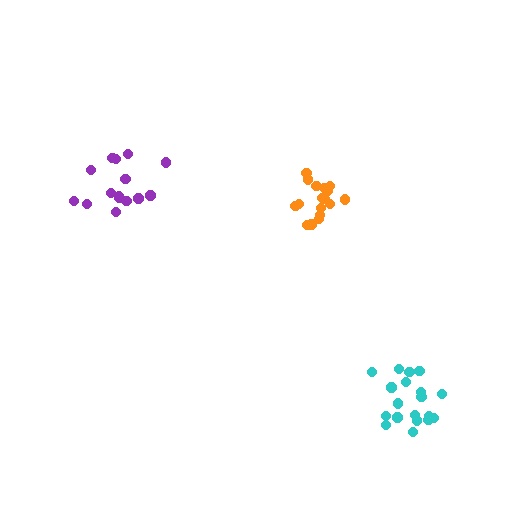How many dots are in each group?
Group 1: 19 dots, Group 2: 17 dots, Group 3: 15 dots (51 total).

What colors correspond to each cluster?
The clusters are colored: cyan, orange, purple.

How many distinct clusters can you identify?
There are 3 distinct clusters.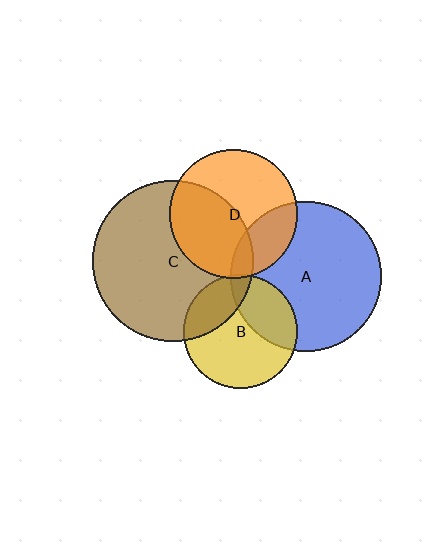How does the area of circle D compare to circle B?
Approximately 1.3 times.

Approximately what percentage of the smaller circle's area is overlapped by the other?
Approximately 25%.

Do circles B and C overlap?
Yes.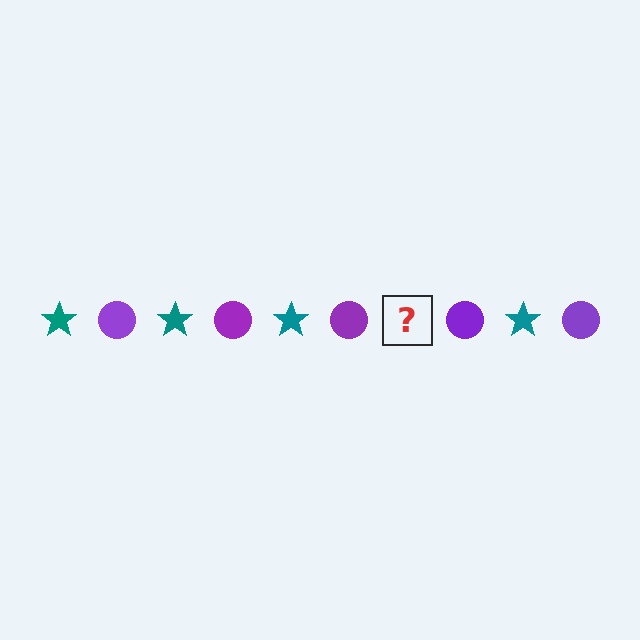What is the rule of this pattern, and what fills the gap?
The rule is that the pattern alternates between teal star and purple circle. The gap should be filled with a teal star.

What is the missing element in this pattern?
The missing element is a teal star.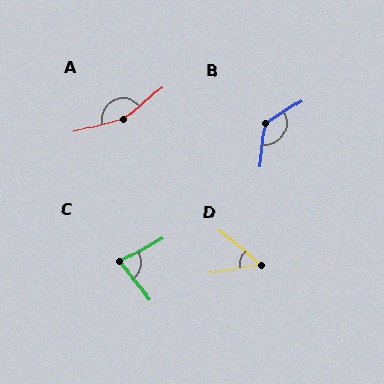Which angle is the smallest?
D, at approximately 48 degrees.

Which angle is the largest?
A, at approximately 154 degrees.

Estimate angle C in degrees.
Approximately 79 degrees.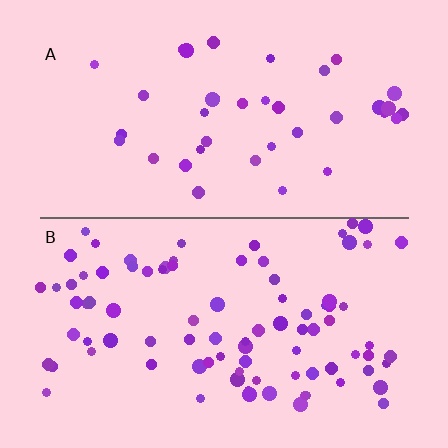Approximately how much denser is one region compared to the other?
Approximately 2.4× — region B over region A.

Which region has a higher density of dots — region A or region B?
B (the bottom).